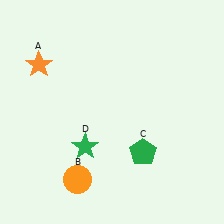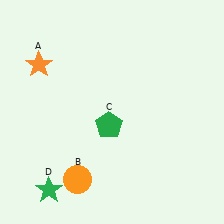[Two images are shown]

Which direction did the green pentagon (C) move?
The green pentagon (C) moved left.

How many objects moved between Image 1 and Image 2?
2 objects moved between the two images.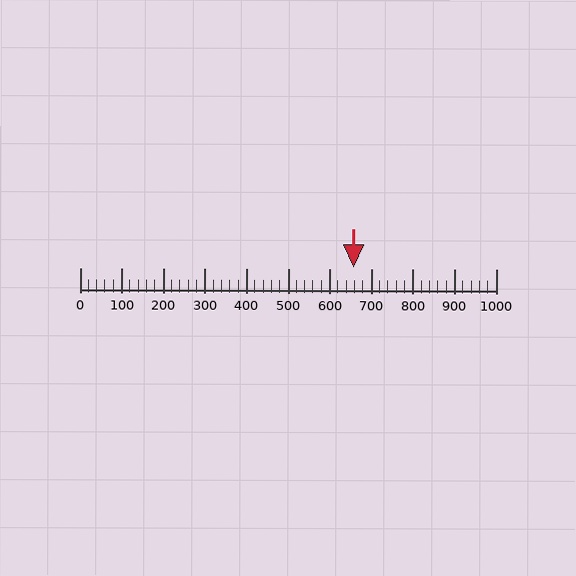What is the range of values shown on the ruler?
The ruler shows values from 0 to 1000.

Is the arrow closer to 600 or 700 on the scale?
The arrow is closer to 700.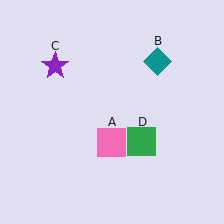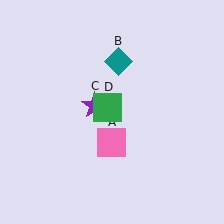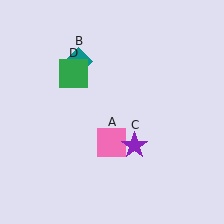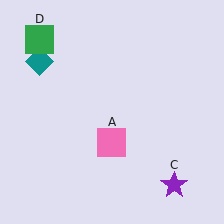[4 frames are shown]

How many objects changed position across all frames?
3 objects changed position: teal diamond (object B), purple star (object C), green square (object D).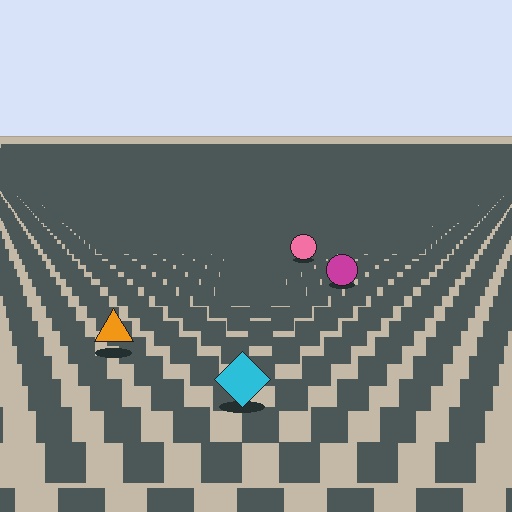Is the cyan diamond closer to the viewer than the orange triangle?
Yes. The cyan diamond is closer — you can tell from the texture gradient: the ground texture is coarser near it.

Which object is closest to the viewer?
The cyan diamond is closest. The texture marks near it are larger and more spread out.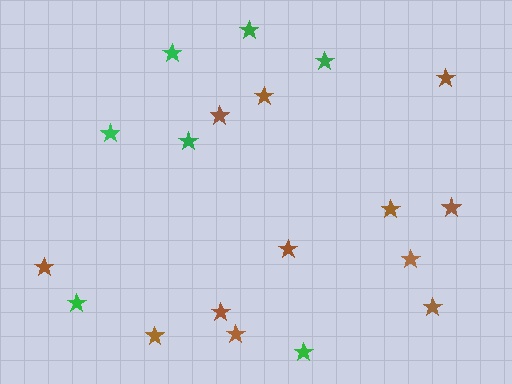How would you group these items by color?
There are 2 groups: one group of brown stars (12) and one group of green stars (7).